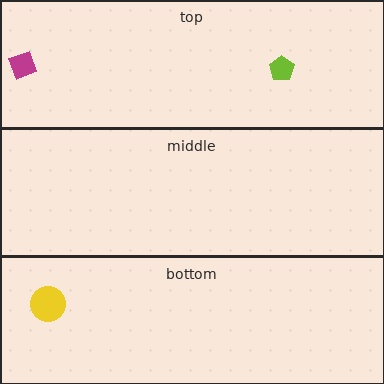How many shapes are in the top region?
2.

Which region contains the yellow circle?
The bottom region.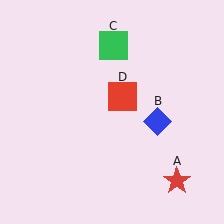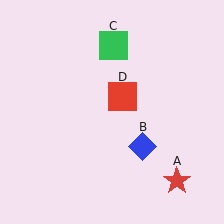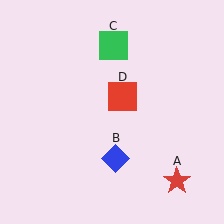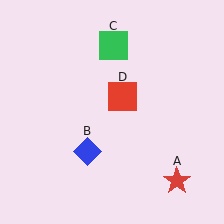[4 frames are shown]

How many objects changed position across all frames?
1 object changed position: blue diamond (object B).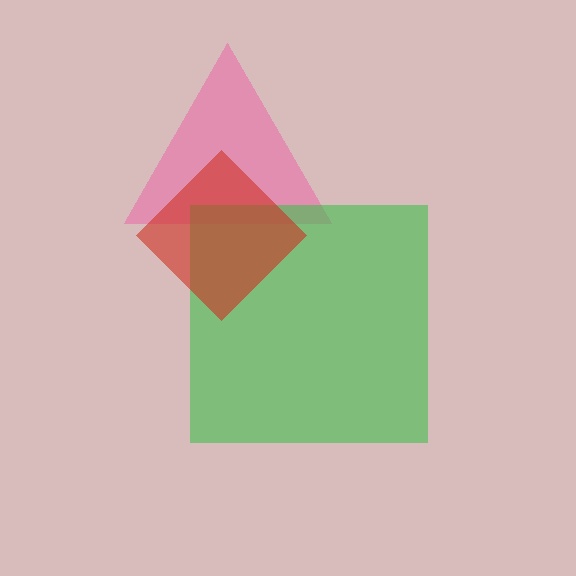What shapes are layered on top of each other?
The layered shapes are: a pink triangle, a green square, a red diamond.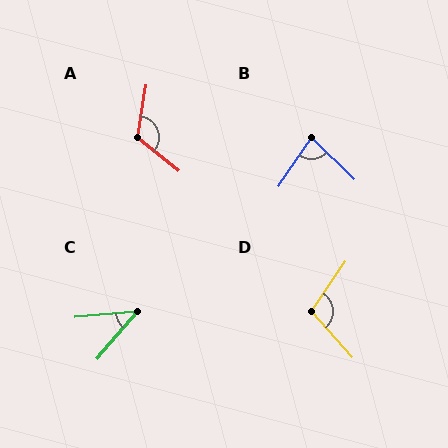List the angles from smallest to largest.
C (45°), B (79°), D (104°), A (119°).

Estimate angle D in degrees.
Approximately 104 degrees.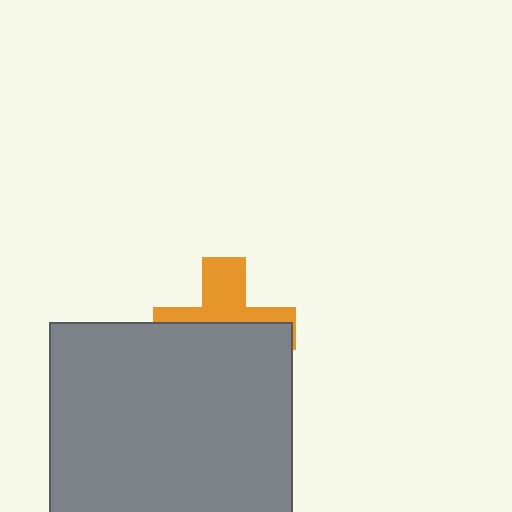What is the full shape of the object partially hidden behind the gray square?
The partially hidden object is an orange cross.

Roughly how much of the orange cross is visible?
A small part of it is visible (roughly 41%).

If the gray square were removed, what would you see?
You would see the complete orange cross.